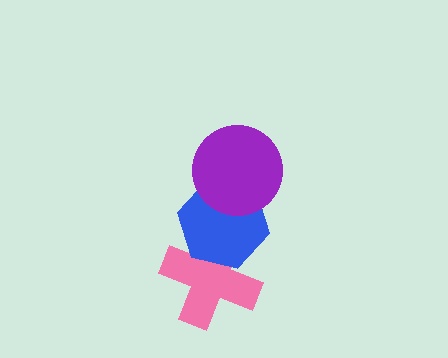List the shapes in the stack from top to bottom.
From top to bottom: the purple circle, the blue hexagon, the pink cross.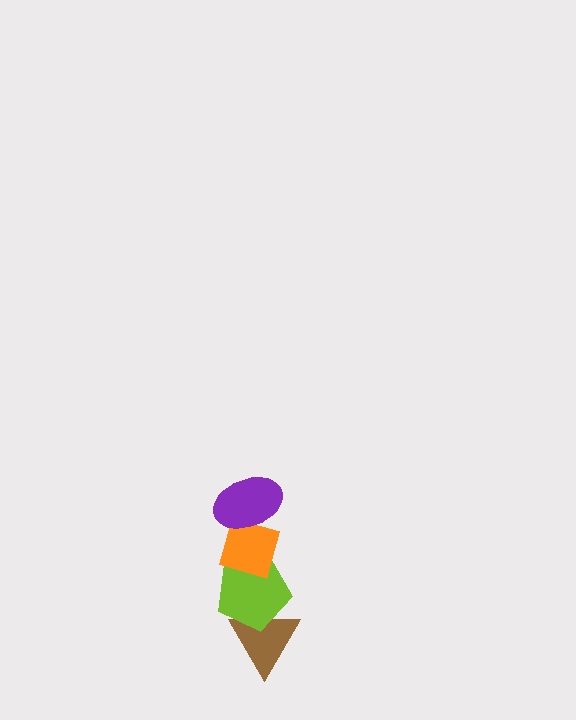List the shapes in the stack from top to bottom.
From top to bottom: the purple ellipse, the orange diamond, the lime pentagon, the brown triangle.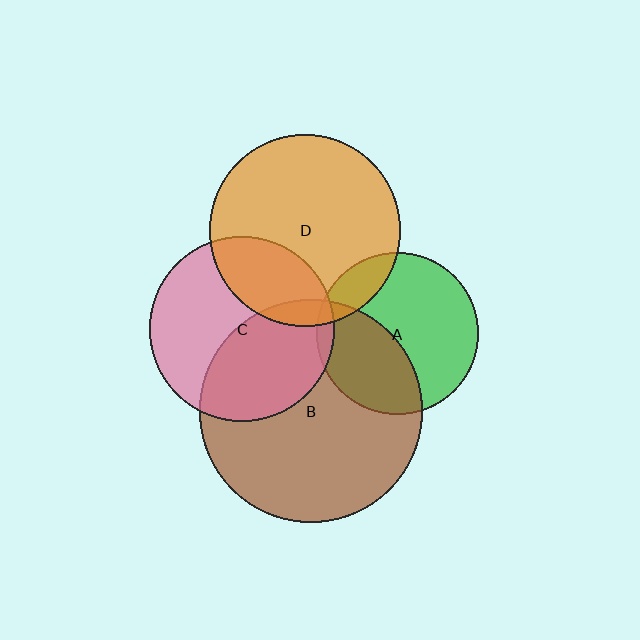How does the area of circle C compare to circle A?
Approximately 1.3 times.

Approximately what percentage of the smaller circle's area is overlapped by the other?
Approximately 25%.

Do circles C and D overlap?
Yes.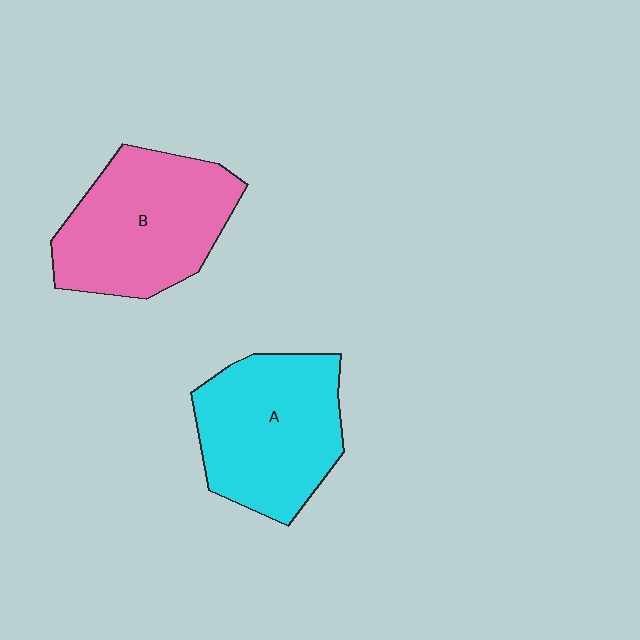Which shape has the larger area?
Shape B (pink).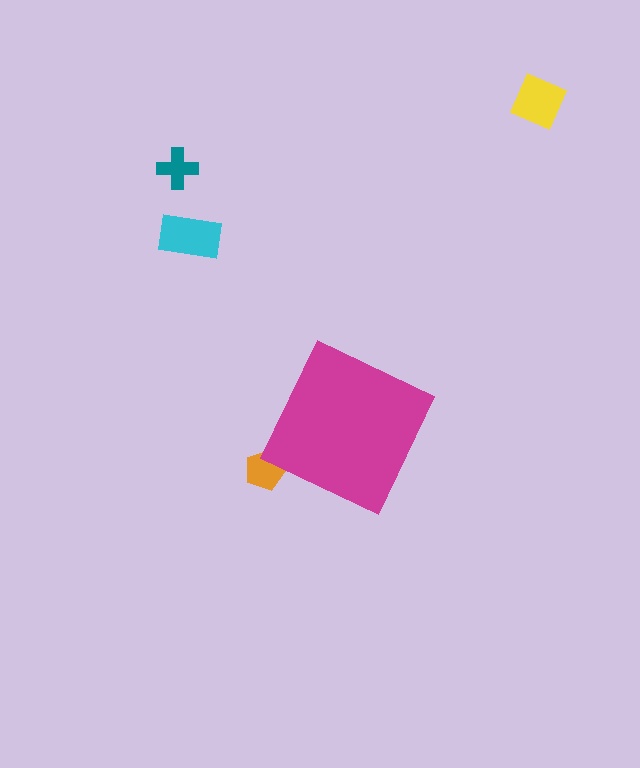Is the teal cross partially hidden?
No, the teal cross is fully visible.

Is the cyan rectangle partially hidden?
No, the cyan rectangle is fully visible.